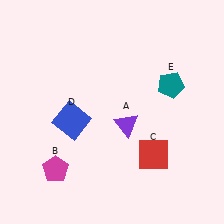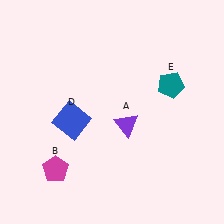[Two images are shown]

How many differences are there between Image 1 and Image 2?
There is 1 difference between the two images.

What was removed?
The red square (C) was removed in Image 2.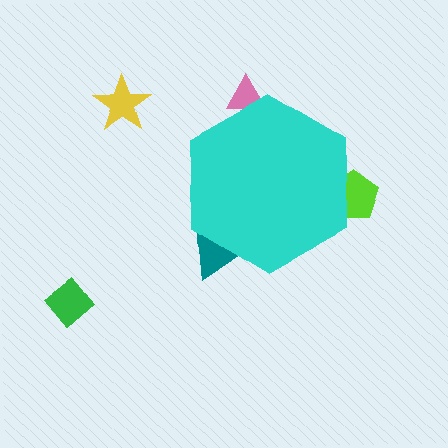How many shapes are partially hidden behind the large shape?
3 shapes are partially hidden.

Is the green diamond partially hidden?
No, the green diamond is fully visible.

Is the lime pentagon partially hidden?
Yes, the lime pentagon is partially hidden behind the cyan hexagon.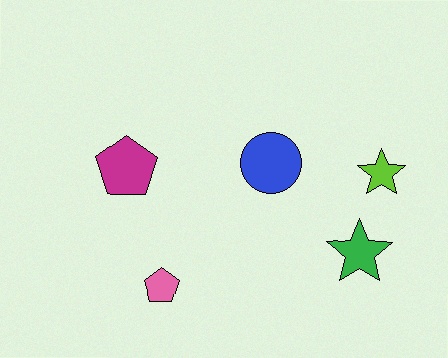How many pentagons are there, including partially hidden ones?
There are 2 pentagons.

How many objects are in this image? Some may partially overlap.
There are 5 objects.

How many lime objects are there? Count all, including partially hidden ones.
There is 1 lime object.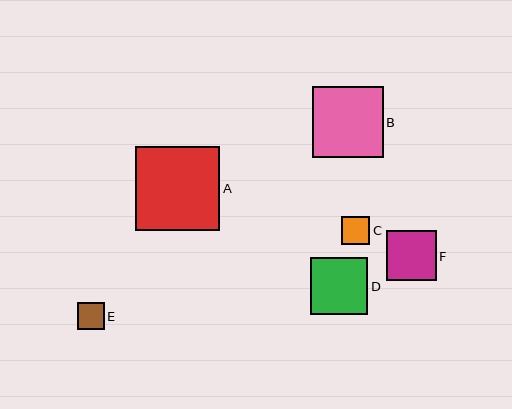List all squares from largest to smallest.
From largest to smallest: A, B, D, F, C, E.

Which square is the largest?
Square A is the largest with a size of approximately 85 pixels.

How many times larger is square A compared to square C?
Square A is approximately 3.0 times the size of square C.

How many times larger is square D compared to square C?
Square D is approximately 2.0 times the size of square C.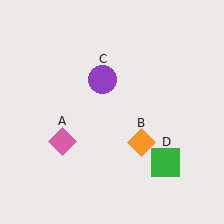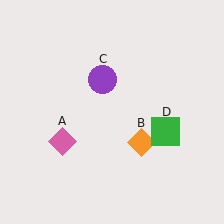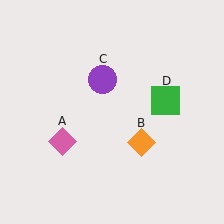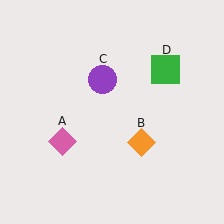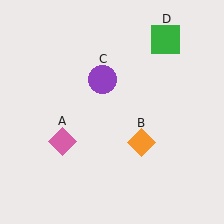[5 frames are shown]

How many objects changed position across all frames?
1 object changed position: green square (object D).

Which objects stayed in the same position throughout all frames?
Pink diamond (object A) and orange diamond (object B) and purple circle (object C) remained stationary.